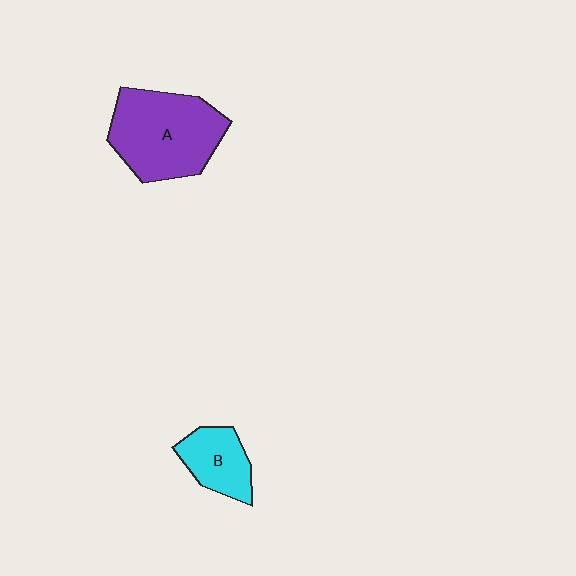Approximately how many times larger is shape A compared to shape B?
Approximately 2.1 times.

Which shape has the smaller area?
Shape B (cyan).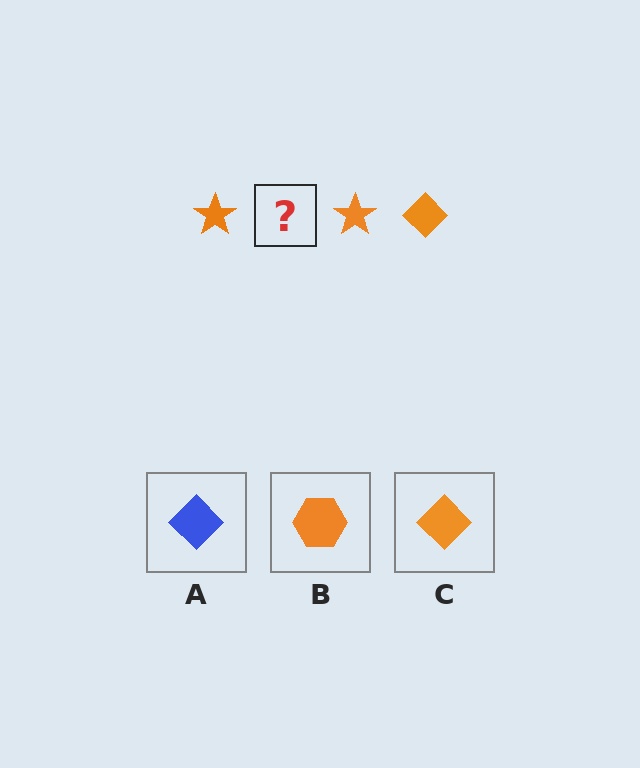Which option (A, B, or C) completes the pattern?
C.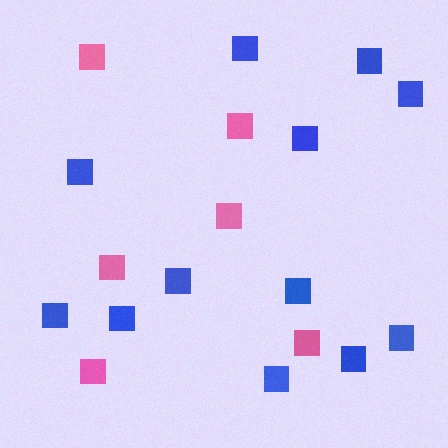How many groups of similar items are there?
There are 2 groups: one group of blue squares (12) and one group of pink squares (6).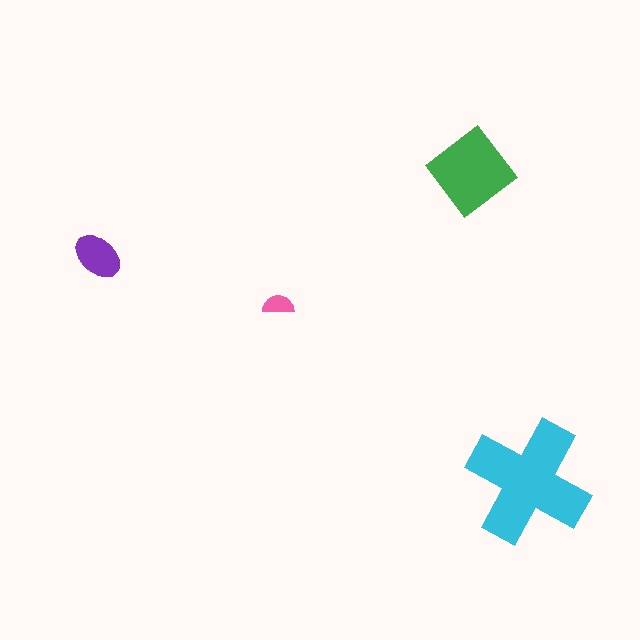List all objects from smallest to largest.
The pink semicircle, the purple ellipse, the green diamond, the cyan cross.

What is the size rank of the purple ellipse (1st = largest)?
3rd.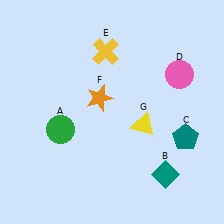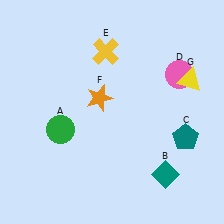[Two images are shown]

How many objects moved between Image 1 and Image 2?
1 object moved between the two images.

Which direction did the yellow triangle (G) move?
The yellow triangle (G) moved right.